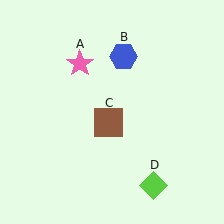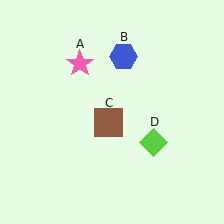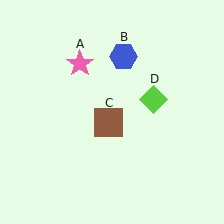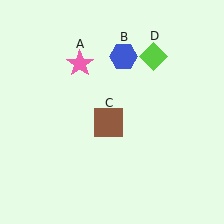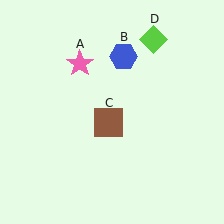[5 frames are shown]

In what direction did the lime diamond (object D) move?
The lime diamond (object D) moved up.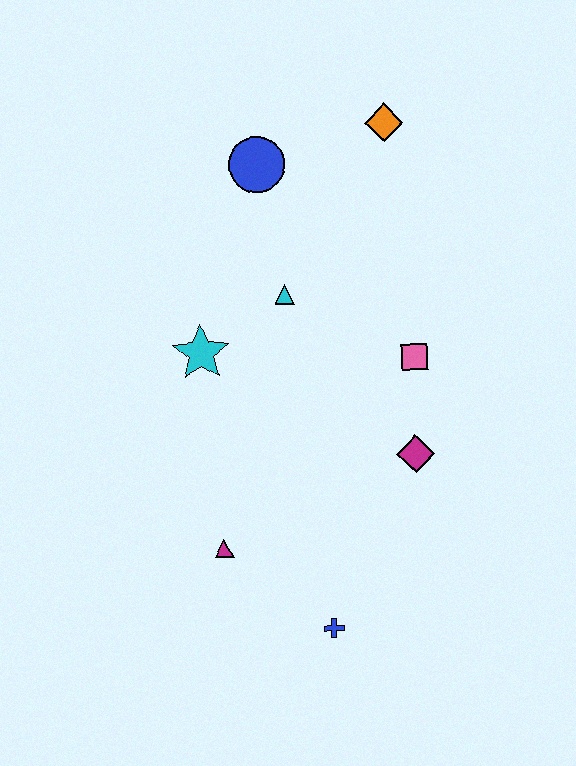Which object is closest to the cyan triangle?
The cyan star is closest to the cyan triangle.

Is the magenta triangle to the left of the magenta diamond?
Yes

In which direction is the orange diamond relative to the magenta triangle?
The orange diamond is above the magenta triangle.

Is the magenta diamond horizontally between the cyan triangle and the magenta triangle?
No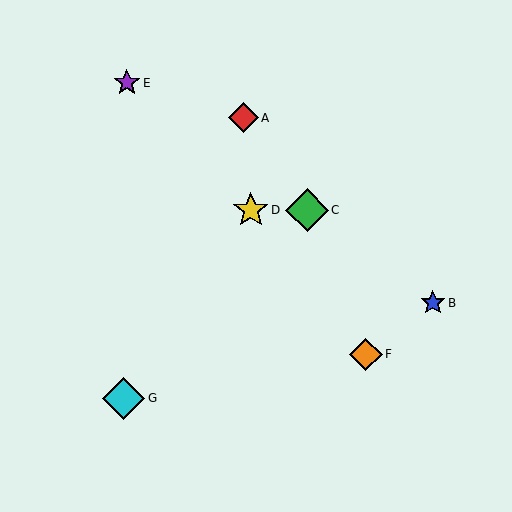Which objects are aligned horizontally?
Objects C, D are aligned horizontally.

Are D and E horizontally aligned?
No, D is at y≈210 and E is at y≈83.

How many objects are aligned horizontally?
2 objects (C, D) are aligned horizontally.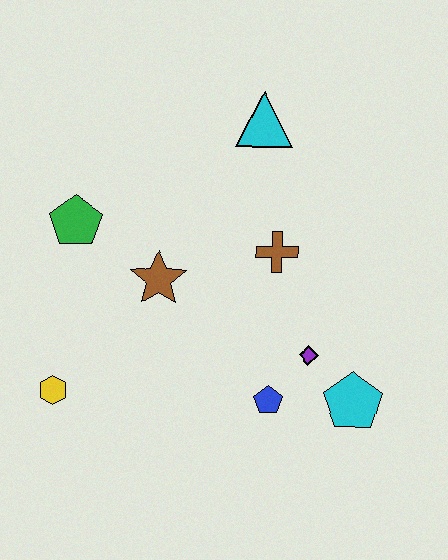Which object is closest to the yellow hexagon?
The brown star is closest to the yellow hexagon.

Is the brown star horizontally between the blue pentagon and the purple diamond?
No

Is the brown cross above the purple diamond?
Yes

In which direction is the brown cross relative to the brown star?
The brown cross is to the right of the brown star.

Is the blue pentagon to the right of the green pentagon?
Yes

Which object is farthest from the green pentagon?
The cyan pentagon is farthest from the green pentagon.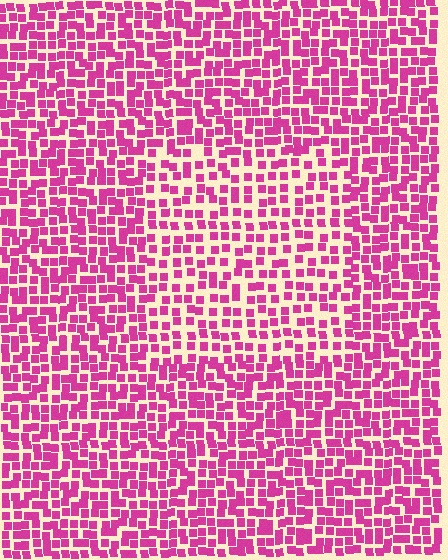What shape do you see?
I see a rectangle.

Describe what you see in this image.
The image contains small magenta elements arranged at two different densities. A rectangle-shaped region is visible where the elements are less densely packed than the surrounding area.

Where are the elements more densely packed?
The elements are more densely packed outside the rectangle boundary.